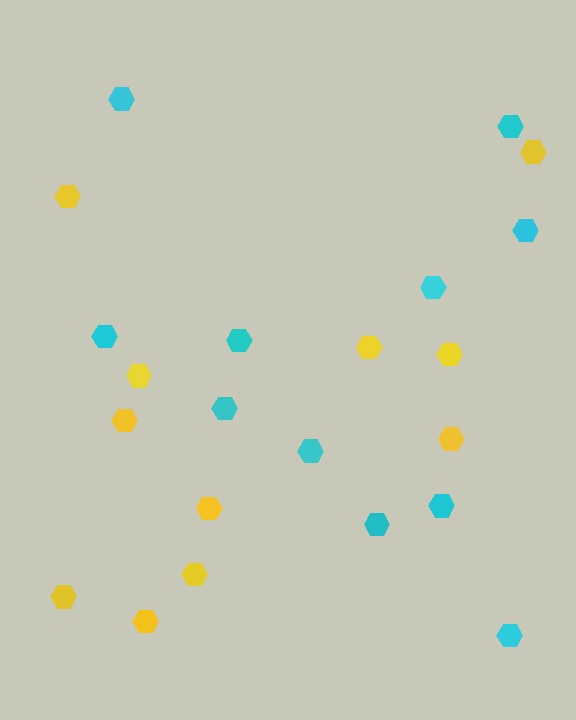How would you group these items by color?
There are 2 groups: one group of yellow hexagons (11) and one group of cyan hexagons (11).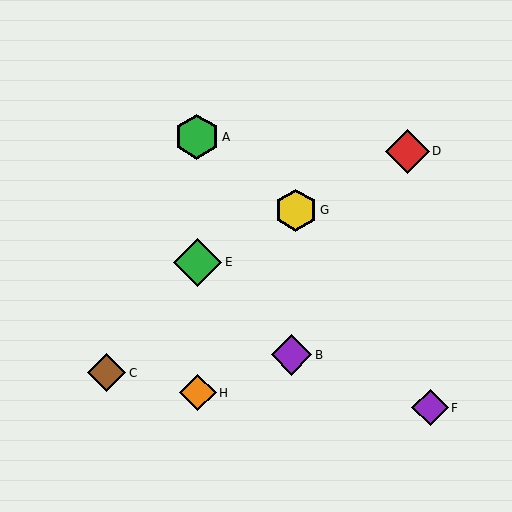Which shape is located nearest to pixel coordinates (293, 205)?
The yellow hexagon (labeled G) at (296, 210) is nearest to that location.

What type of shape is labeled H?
Shape H is an orange diamond.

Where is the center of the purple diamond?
The center of the purple diamond is at (430, 408).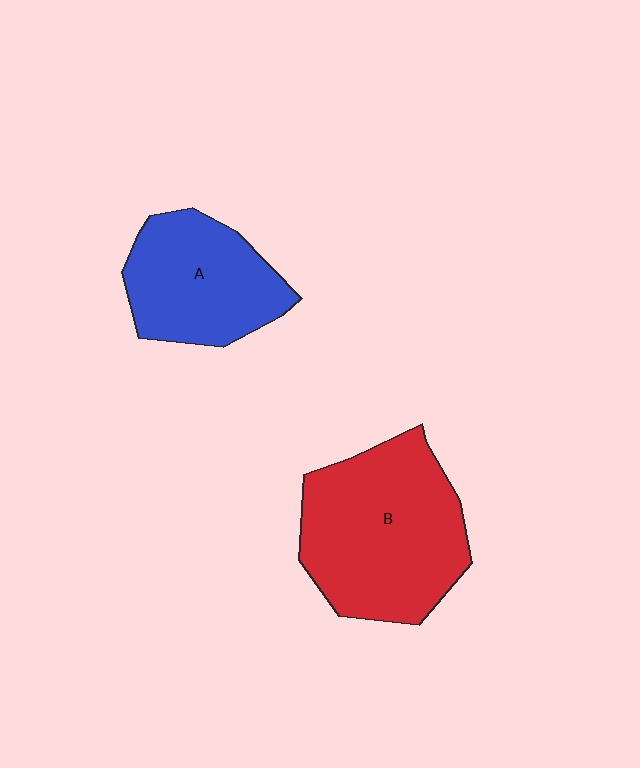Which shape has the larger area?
Shape B (red).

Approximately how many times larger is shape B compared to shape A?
Approximately 1.5 times.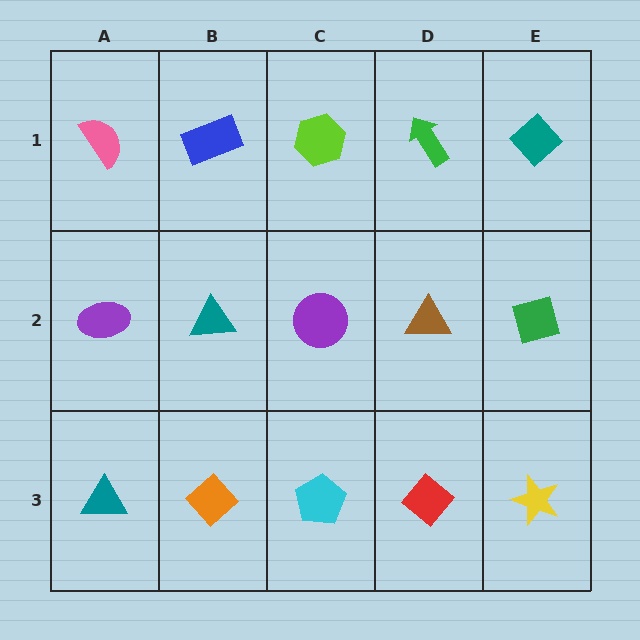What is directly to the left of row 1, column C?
A blue rectangle.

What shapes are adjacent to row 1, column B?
A teal triangle (row 2, column B), a pink semicircle (row 1, column A), a lime hexagon (row 1, column C).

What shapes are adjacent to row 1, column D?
A brown triangle (row 2, column D), a lime hexagon (row 1, column C), a teal diamond (row 1, column E).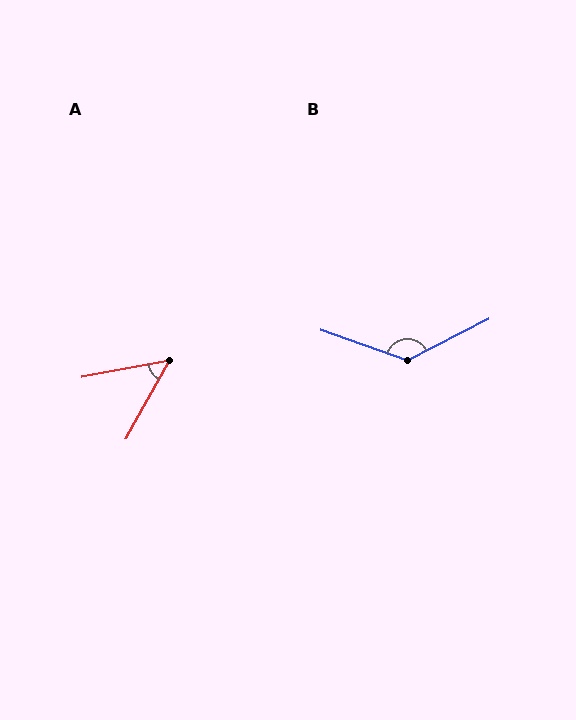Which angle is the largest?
B, at approximately 133 degrees.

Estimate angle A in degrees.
Approximately 51 degrees.